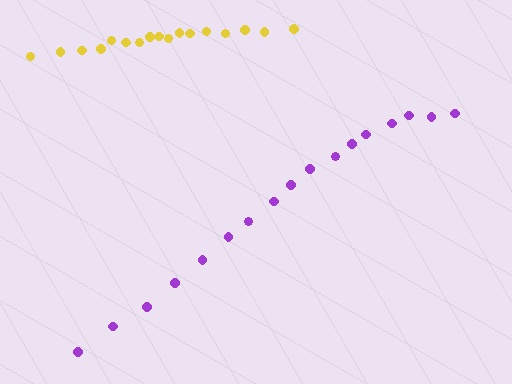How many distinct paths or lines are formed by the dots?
There are 2 distinct paths.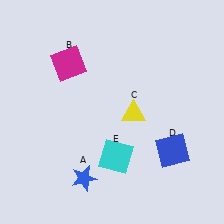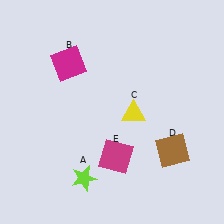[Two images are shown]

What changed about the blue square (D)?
In Image 1, D is blue. In Image 2, it changed to brown.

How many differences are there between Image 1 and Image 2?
There are 3 differences between the two images.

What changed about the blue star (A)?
In Image 1, A is blue. In Image 2, it changed to lime.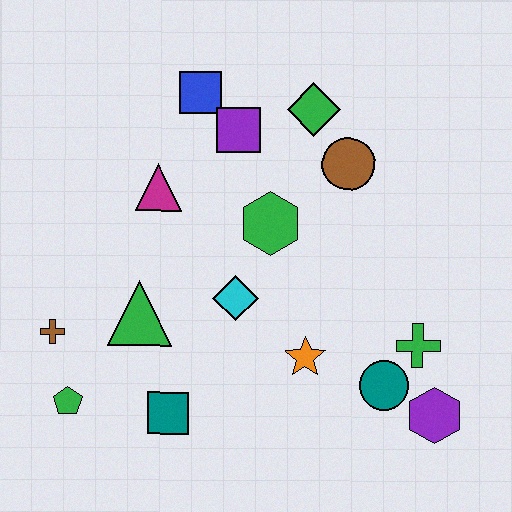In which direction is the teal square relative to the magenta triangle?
The teal square is below the magenta triangle.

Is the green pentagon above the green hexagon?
No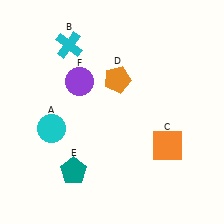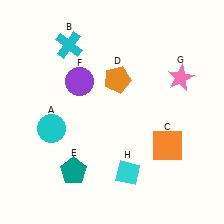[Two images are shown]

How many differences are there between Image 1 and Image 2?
There are 2 differences between the two images.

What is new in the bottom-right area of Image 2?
A cyan diamond (H) was added in the bottom-right area of Image 2.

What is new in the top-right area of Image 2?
A pink star (G) was added in the top-right area of Image 2.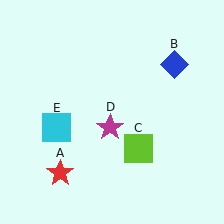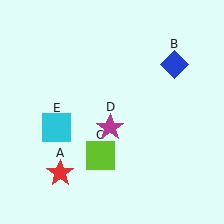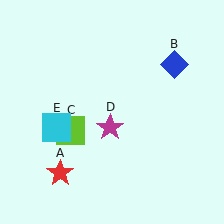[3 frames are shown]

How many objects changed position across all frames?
1 object changed position: lime square (object C).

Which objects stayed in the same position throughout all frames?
Red star (object A) and blue diamond (object B) and magenta star (object D) and cyan square (object E) remained stationary.